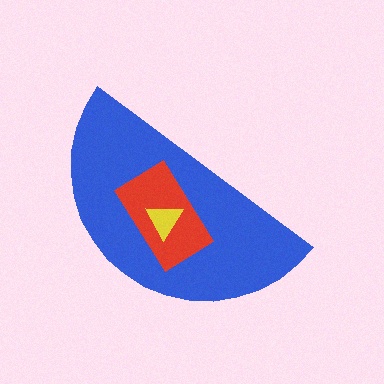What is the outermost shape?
The blue semicircle.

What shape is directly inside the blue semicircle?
The red rectangle.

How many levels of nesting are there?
3.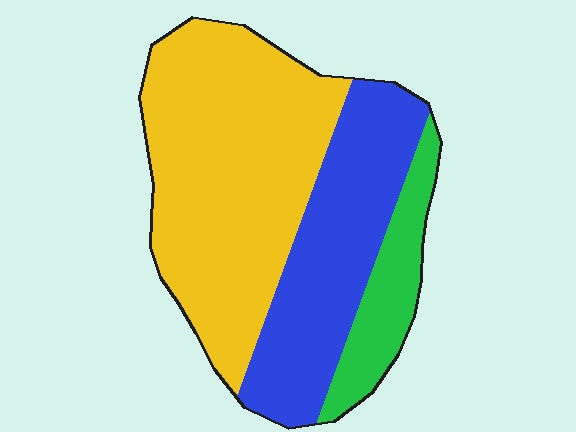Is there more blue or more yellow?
Yellow.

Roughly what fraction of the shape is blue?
Blue takes up about one third (1/3) of the shape.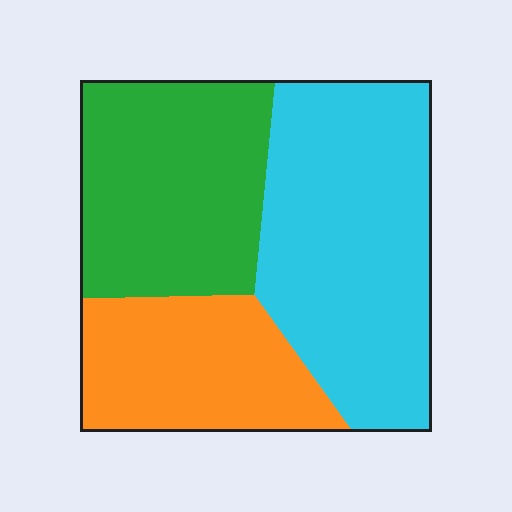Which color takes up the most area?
Cyan, at roughly 45%.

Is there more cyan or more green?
Cyan.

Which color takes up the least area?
Orange, at roughly 25%.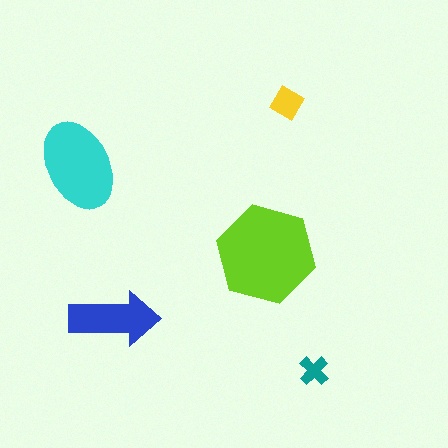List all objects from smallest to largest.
The teal cross, the yellow diamond, the blue arrow, the cyan ellipse, the lime hexagon.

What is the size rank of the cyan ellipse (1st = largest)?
2nd.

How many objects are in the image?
There are 5 objects in the image.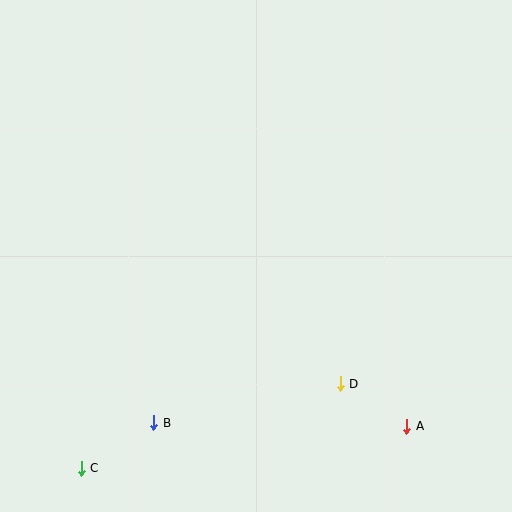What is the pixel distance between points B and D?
The distance between B and D is 191 pixels.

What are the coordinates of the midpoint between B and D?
The midpoint between B and D is at (247, 403).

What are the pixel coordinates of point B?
Point B is at (154, 423).